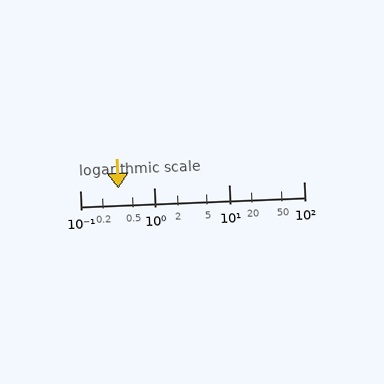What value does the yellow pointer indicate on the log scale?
The pointer indicates approximately 0.33.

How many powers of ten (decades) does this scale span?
The scale spans 3 decades, from 0.1 to 100.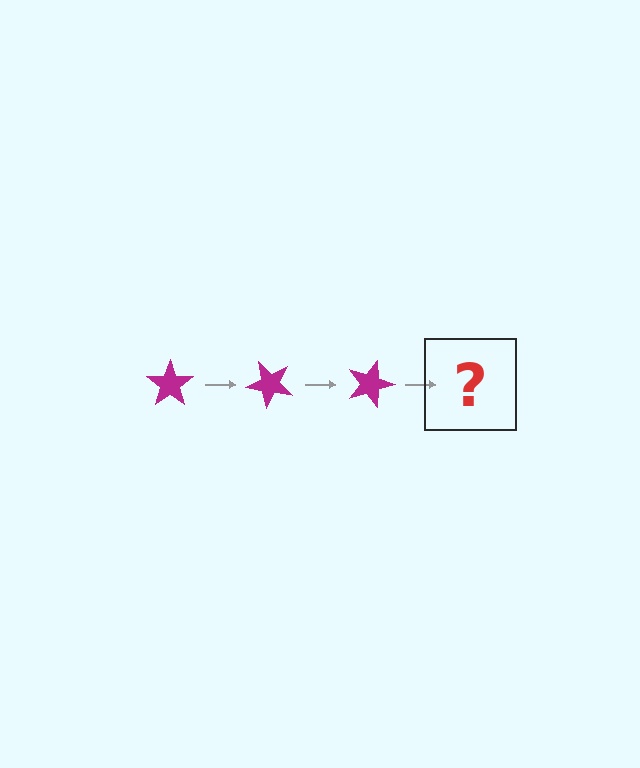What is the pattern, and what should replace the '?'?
The pattern is that the star rotates 45 degrees each step. The '?' should be a magenta star rotated 135 degrees.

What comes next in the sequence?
The next element should be a magenta star rotated 135 degrees.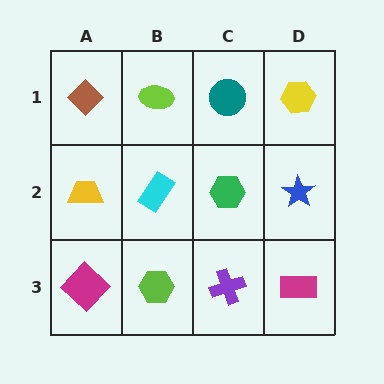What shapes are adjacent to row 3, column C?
A green hexagon (row 2, column C), a lime hexagon (row 3, column B), a magenta rectangle (row 3, column D).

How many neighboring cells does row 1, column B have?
3.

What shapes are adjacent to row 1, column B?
A cyan rectangle (row 2, column B), a brown diamond (row 1, column A), a teal circle (row 1, column C).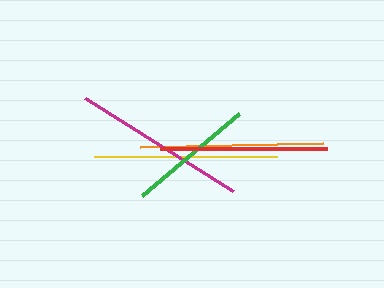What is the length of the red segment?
The red segment is approximately 167 pixels long.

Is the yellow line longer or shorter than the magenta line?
The yellow line is longer than the magenta line.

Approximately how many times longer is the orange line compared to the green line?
The orange line is approximately 1.4 times the length of the green line.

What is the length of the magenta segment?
The magenta segment is approximately 175 pixels long.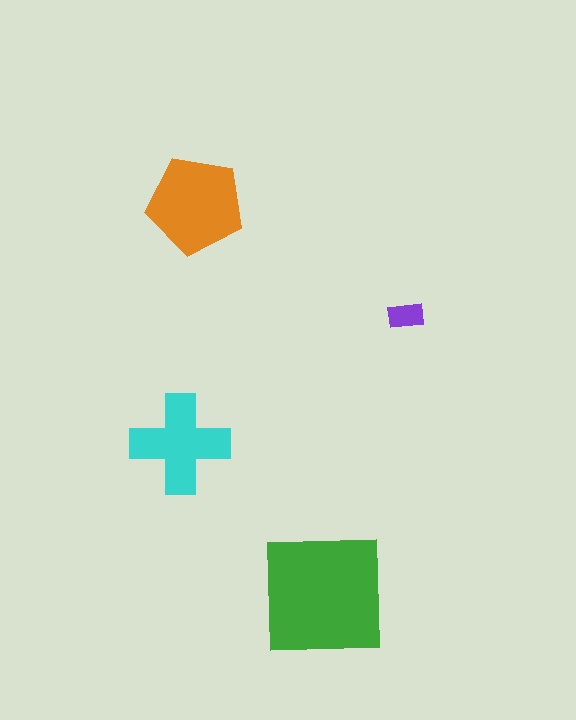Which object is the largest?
The green square.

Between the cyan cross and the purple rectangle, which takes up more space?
The cyan cross.